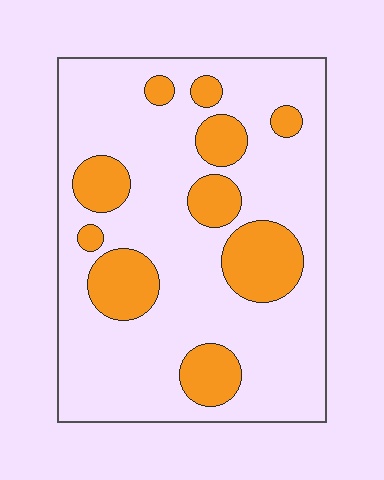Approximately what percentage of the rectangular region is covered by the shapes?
Approximately 25%.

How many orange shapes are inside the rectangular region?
10.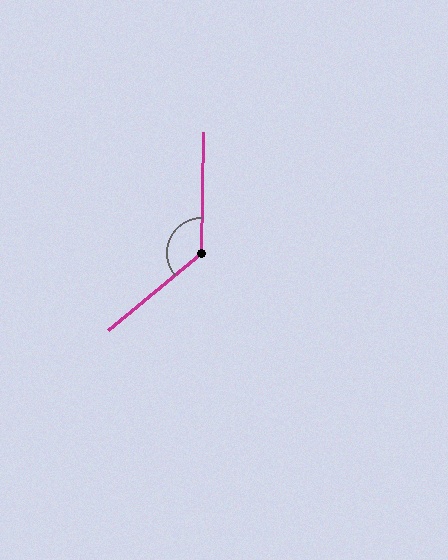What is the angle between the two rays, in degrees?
Approximately 130 degrees.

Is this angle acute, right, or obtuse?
It is obtuse.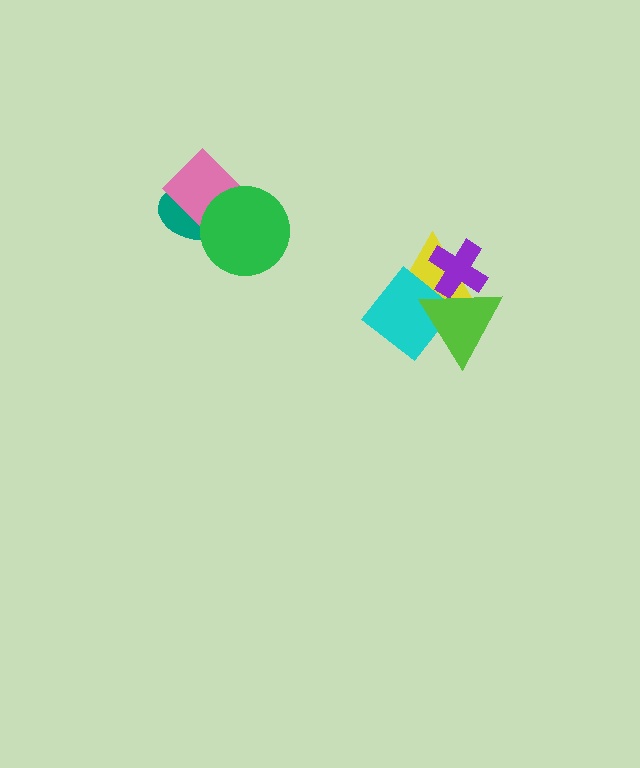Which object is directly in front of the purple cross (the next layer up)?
The cyan diamond is directly in front of the purple cross.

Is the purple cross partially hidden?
Yes, it is partially covered by another shape.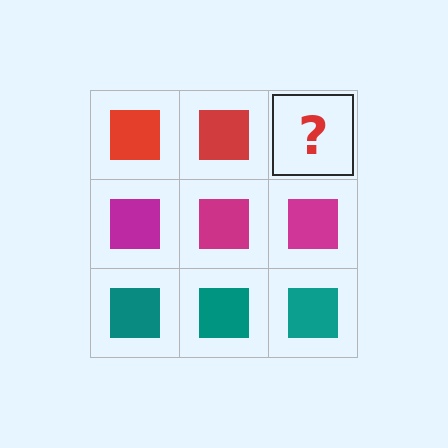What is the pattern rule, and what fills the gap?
The rule is that each row has a consistent color. The gap should be filled with a red square.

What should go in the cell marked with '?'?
The missing cell should contain a red square.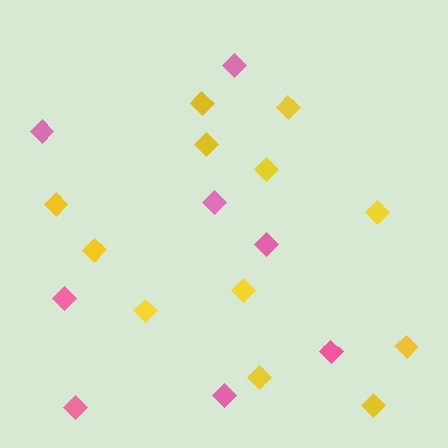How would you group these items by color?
There are 2 groups: one group of pink diamonds (8) and one group of yellow diamonds (12).